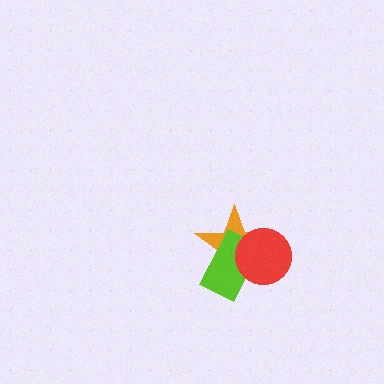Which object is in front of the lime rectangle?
The red circle is in front of the lime rectangle.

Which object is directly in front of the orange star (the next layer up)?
The lime rectangle is directly in front of the orange star.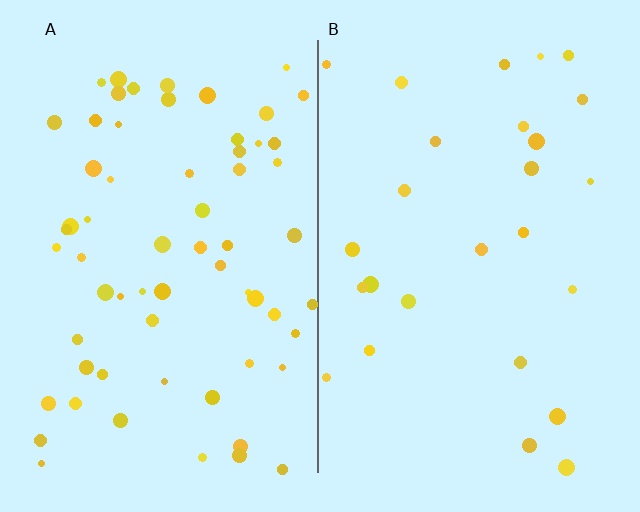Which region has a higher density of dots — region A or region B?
A (the left).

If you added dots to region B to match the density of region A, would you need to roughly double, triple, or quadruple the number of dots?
Approximately double.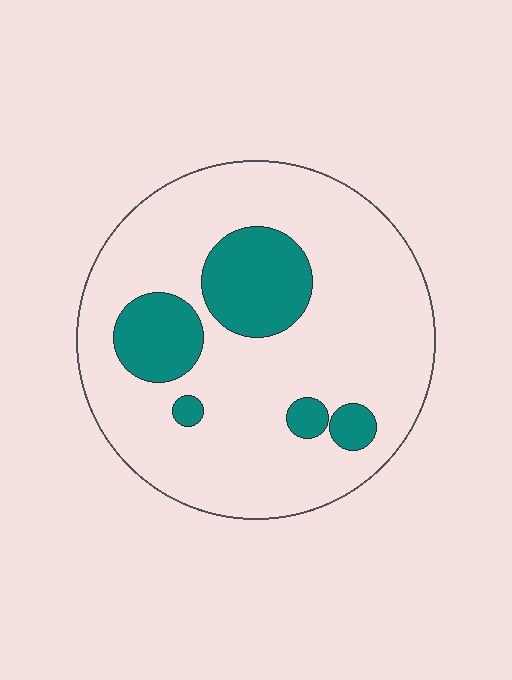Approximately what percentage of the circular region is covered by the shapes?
Approximately 20%.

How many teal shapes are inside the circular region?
5.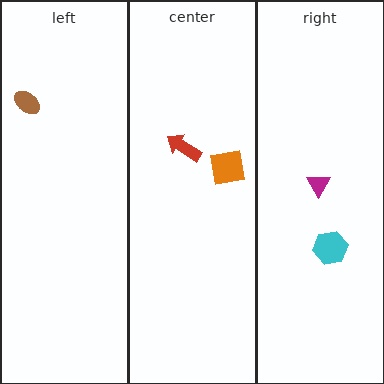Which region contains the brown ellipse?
The left region.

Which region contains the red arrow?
The center region.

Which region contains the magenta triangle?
The right region.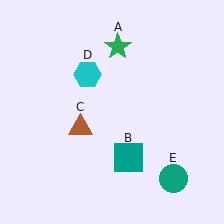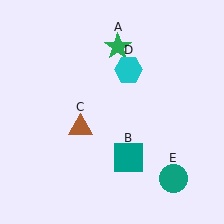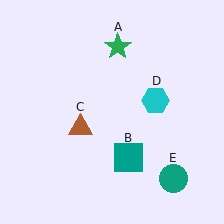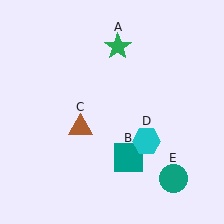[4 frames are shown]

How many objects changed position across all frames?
1 object changed position: cyan hexagon (object D).